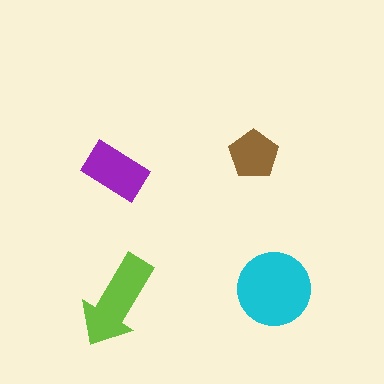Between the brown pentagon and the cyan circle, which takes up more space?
The cyan circle.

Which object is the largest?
The cyan circle.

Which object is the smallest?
The brown pentagon.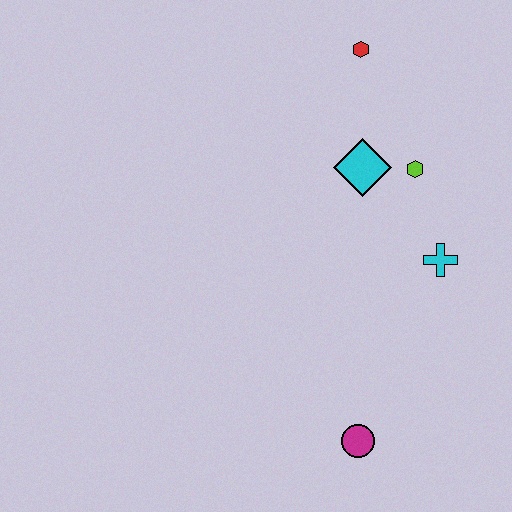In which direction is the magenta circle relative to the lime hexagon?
The magenta circle is below the lime hexagon.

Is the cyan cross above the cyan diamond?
No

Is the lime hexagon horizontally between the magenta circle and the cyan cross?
Yes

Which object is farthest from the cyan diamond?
The magenta circle is farthest from the cyan diamond.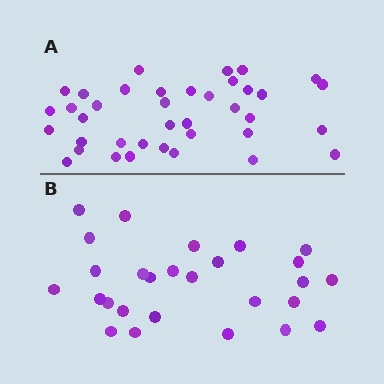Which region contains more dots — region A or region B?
Region A (the top region) has more dots.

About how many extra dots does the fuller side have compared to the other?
Region A has roughly 12 or so more dots than region B.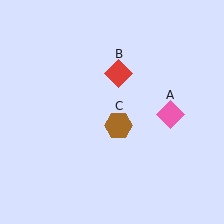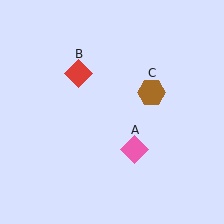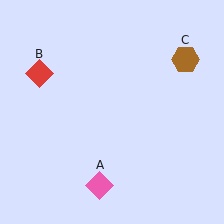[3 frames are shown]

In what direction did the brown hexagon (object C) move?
The brown hexagon (object C) moved up and to the right.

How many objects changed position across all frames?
3 objects changed position: pink diamond (object A), red diamond (object B), brown hexagon (object C).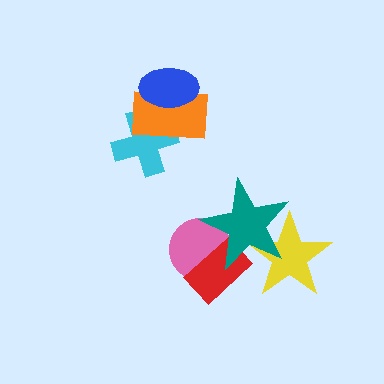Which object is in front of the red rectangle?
The teal star is in front of the red rectangle.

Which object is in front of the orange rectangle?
The blue ellipse is in front of the orange rectangle.